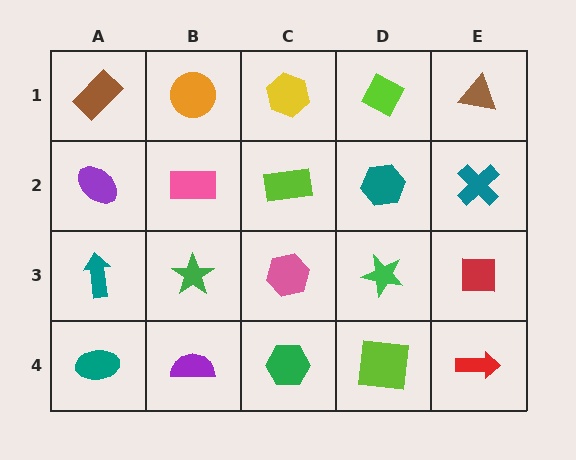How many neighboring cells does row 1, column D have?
3.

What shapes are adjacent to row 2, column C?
A yellow hexagon (row 1, column C), a pink hexagon (row 3, column C), a pink rectangle (row 2, column B), a teal hexagon (row 2, column D).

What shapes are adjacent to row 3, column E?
A teal cross (row 2, column E), a red arrow (row 4, column E), a green star (row 3, column D).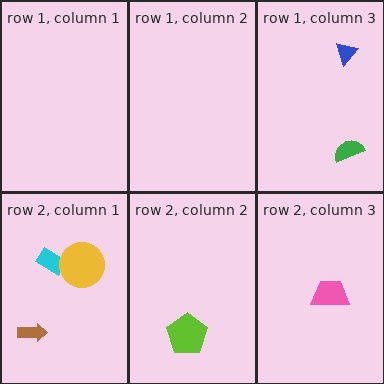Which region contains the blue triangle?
The row 1, column 3 region.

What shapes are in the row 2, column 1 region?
The brown arrow, the cyan rectangle, the yellow circle.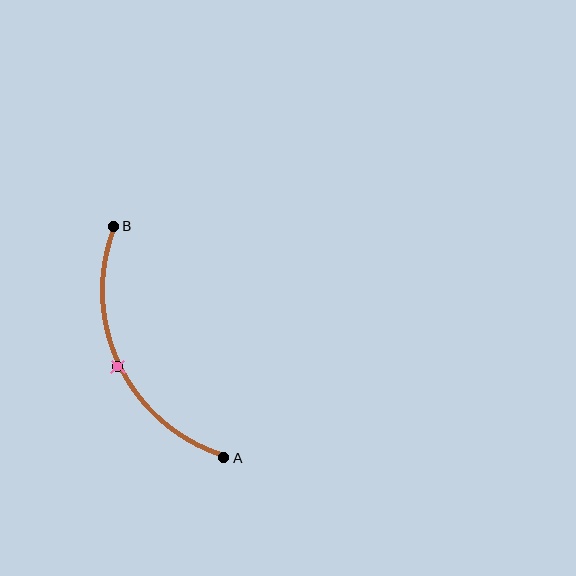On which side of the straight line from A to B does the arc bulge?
The arc bulges to the left of the straight line connecting A and B.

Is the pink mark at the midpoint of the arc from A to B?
Yes. The pink mark lies on the arc at equal arc-length from both A and B — it is the arc midpoint.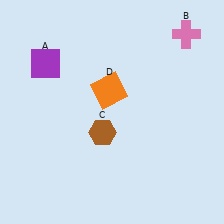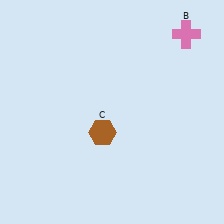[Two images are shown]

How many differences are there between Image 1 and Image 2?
There are 2 differences between the two images.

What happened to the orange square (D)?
The orange square (D) was removed in Image 2. It was in the top-left area of Image 1.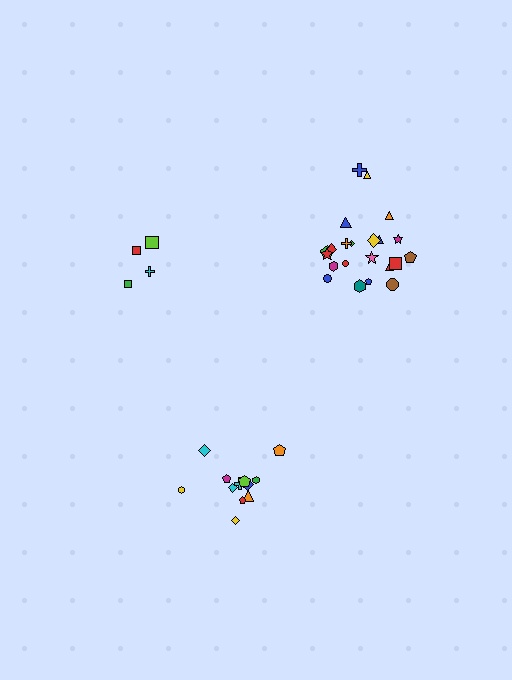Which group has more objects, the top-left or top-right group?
The top-right group.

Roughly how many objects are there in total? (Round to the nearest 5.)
Roughly 40 objects in total.